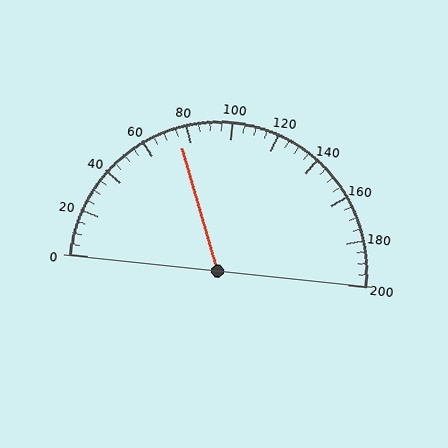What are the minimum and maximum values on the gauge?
The gauge ranges from 0 to 200.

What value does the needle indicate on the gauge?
The needle indicates approximately 75.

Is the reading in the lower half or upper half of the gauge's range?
The reading is in the lower half of the range (0 to 200).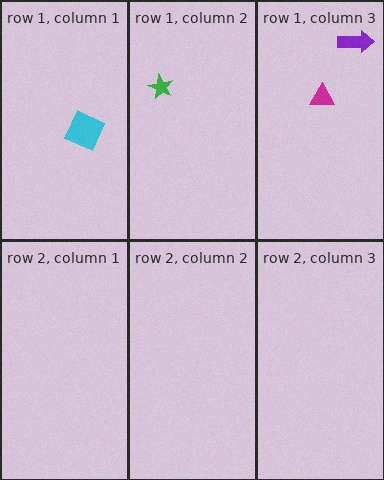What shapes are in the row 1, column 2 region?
The green star.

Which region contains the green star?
The row 1, column 2 region.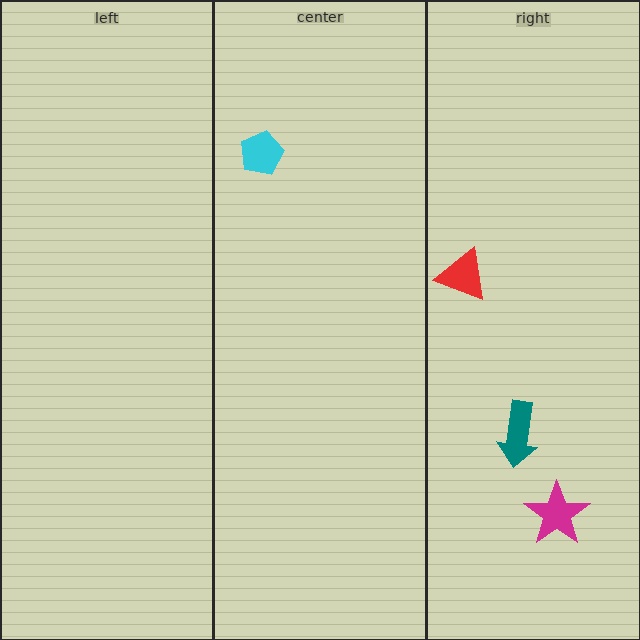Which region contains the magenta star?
The right region.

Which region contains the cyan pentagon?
The center region.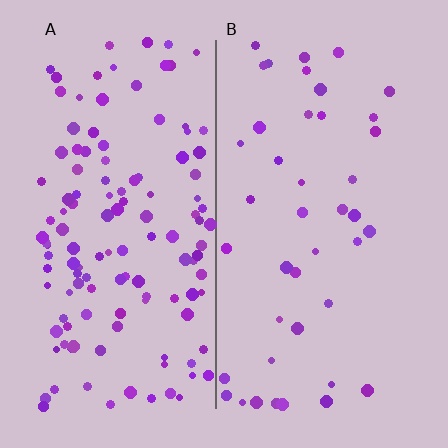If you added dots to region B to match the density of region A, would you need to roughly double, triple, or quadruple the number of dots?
Approximately triple.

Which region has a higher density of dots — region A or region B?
A (the left).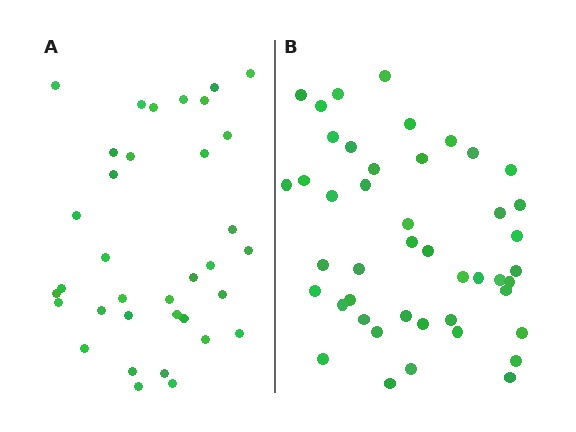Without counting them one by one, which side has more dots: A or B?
Region B (the right region) has more dots.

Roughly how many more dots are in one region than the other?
Region B has roughly 10 or so more dots than region A.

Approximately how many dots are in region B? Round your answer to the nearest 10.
About 40 dots. (The exact count is 45, which rounds to 40.)